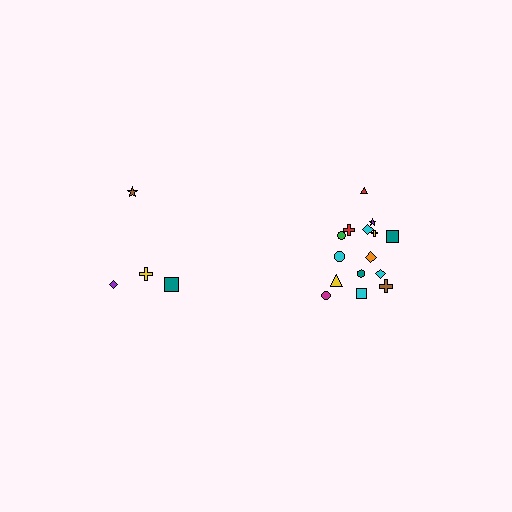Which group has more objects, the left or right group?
The right group.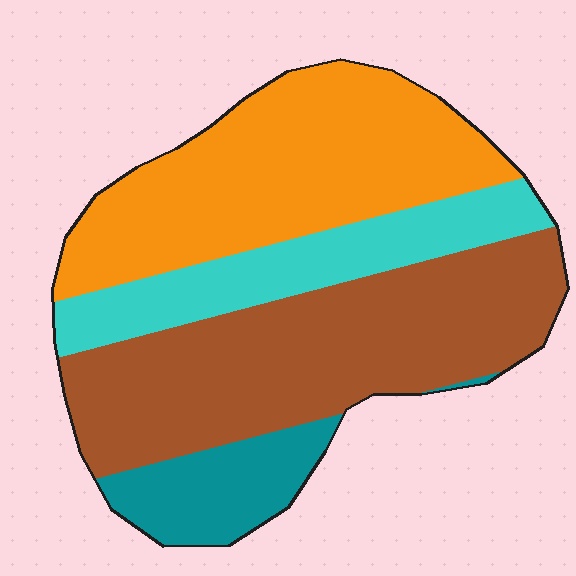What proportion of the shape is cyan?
Cyan takes up less than a quarter of the shape.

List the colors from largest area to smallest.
From largest to smallest: brown, orange, cyan, teal.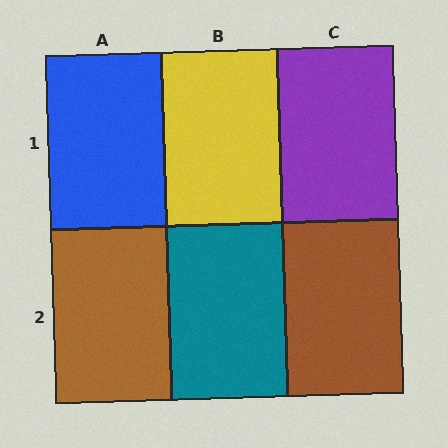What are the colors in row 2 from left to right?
Brown, teal, brown.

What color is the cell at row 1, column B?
Yellow.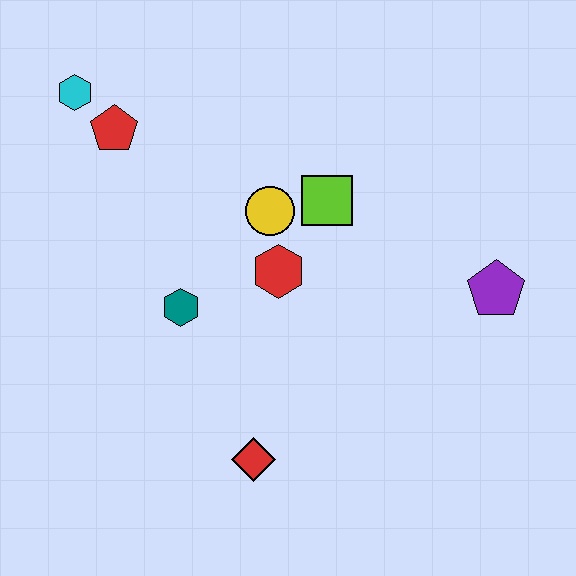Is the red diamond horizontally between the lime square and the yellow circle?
No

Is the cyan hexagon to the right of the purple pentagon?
No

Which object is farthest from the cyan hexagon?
The purple pentagon is farthest from the cyan hexagon.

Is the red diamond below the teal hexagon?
Yes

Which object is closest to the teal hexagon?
The red hexagon is closest to the teal hexagon.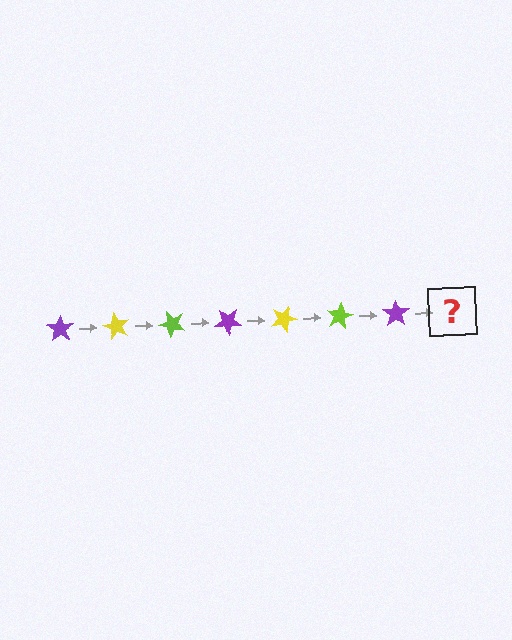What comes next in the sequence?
The next element should be a yellow star, rotated 420 degrees from the start.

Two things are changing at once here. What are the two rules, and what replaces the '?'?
The two rules are that it rotates 60 degrees each step and the color cycles through purple, yellow, and lime. The '?' should be a yellow star, rotated 420 degrees from the start.